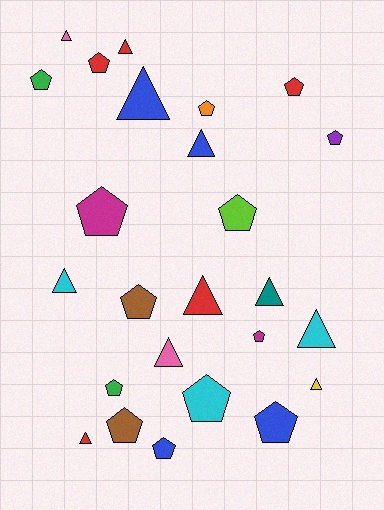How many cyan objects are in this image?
There are 3 cyan objects.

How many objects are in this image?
There are 25 objects.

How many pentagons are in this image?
There are 14 pentagons.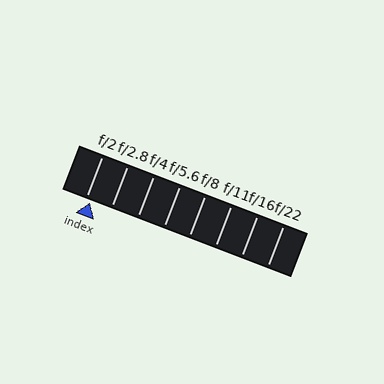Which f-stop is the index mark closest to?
The index mark is closest to f/2.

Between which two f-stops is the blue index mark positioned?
The index mark is between f/2 and f/2.8.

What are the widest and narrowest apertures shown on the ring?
The widest aperture shown is f/2 and the narrowest is f/22.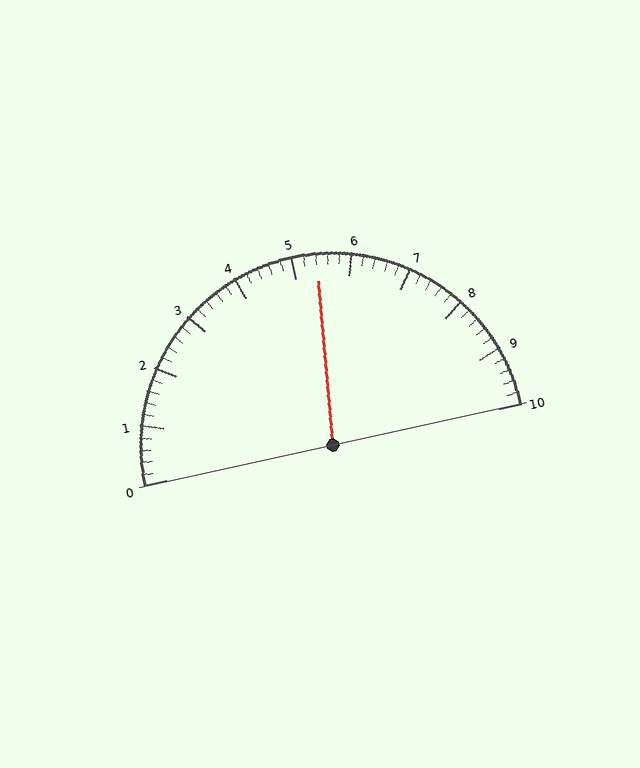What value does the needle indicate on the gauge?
The needle indicates approximately 5.4.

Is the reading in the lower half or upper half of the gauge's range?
The reading is in the upper half of the range (0 to 10).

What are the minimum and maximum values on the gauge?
The gauge ranges from 0 to 10.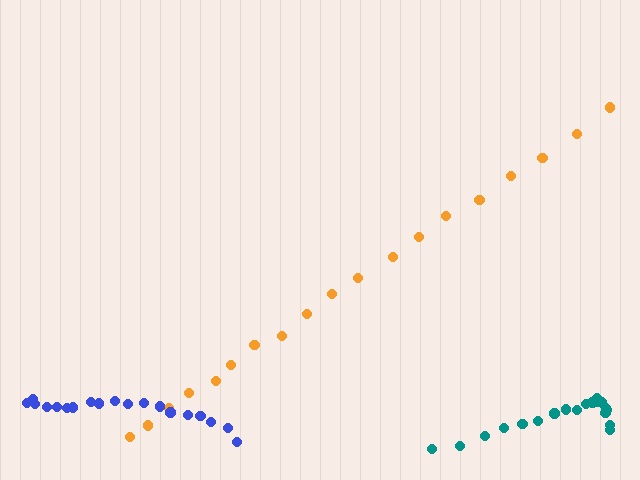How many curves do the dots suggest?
There are 3 distinct paths.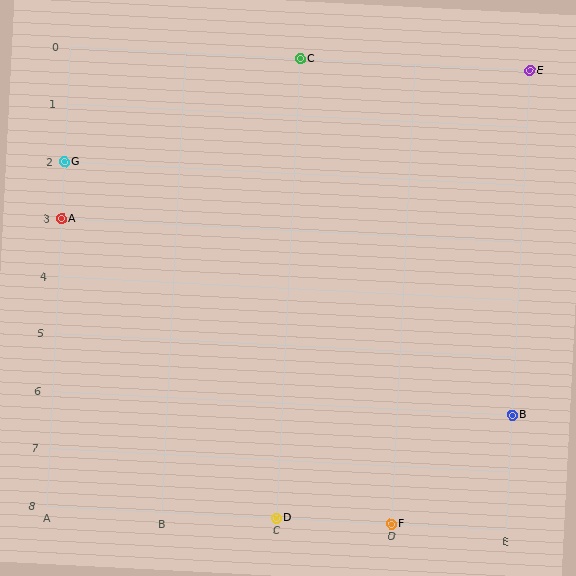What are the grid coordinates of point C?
Point C is at grid coordinates (C, 0).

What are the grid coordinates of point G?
Point G is at grid coordinates (A, 2).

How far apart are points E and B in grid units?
Points E and B are 6 rows apart.